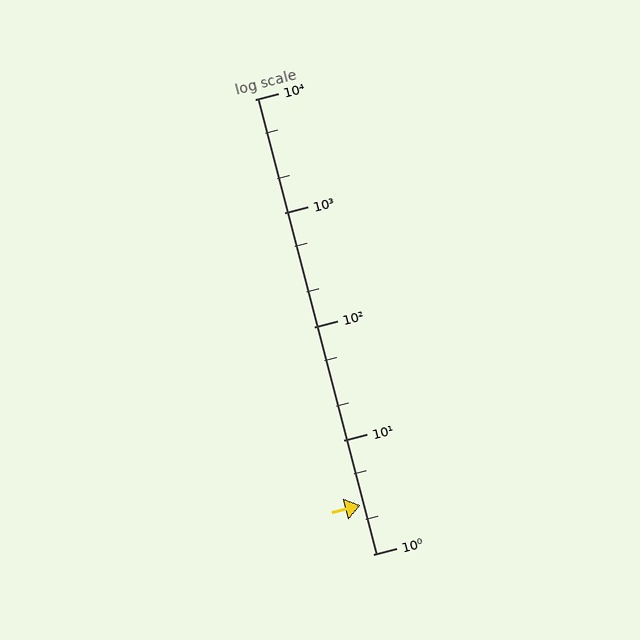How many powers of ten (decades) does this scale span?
The scale spans 4 decades, from 1 to 10000.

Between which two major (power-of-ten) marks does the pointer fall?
The pointer is between 1 and 10.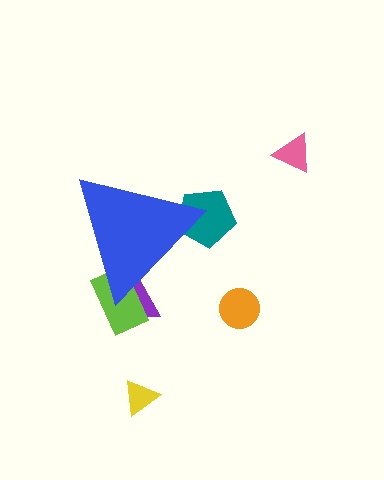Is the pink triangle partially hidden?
No, the pink triangle is fully visible.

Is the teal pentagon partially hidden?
Yes, the teal pentagon is partially hidden behind the blue triangle.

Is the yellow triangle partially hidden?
No, the yellow triangle is fully visible.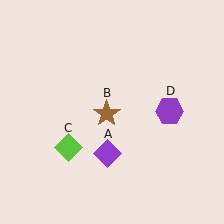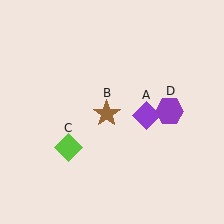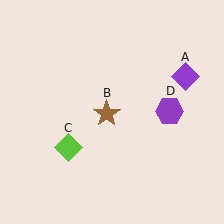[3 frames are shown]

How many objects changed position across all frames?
1 object changed position: purple diamond (object A).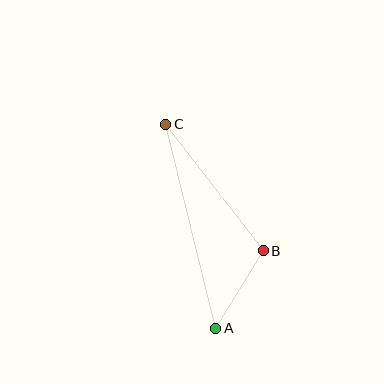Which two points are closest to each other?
Points A and B are closest to each other.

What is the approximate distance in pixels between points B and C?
The distance between B and C is approximately 160 pixels.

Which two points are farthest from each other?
Points A and C are farthest from each other.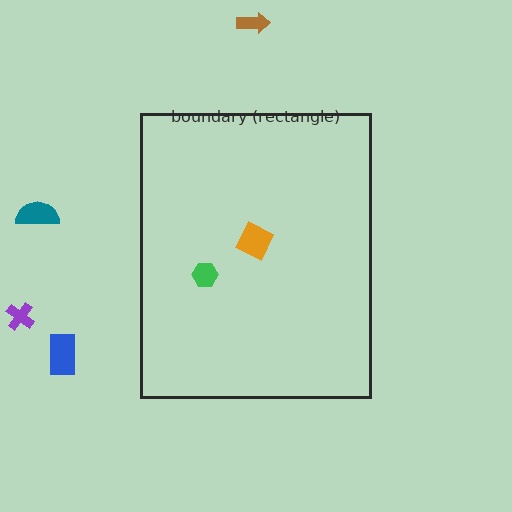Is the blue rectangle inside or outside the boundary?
Outside.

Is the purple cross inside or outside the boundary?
Outside.